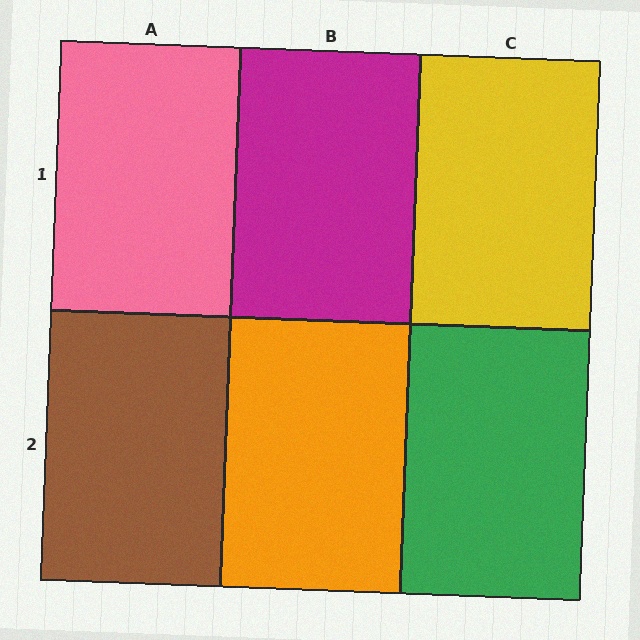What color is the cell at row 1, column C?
Yellow.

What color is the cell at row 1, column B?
Magenta.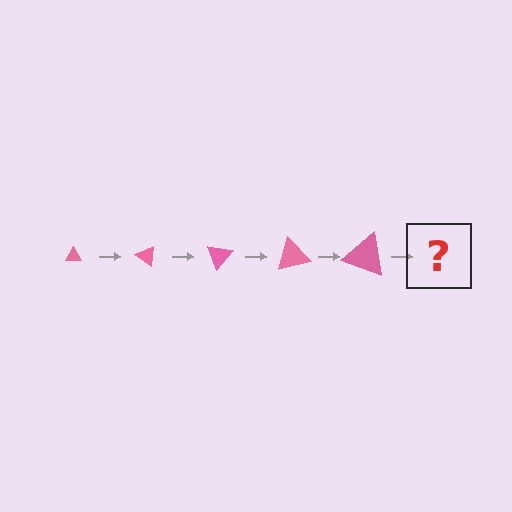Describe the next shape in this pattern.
It should be a triangle, larger than the previous one and rotated 175 degrees from the start.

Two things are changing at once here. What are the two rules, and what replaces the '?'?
The two rules are that the triangle grows larger each step and it rotates 35 degrees each step. The '?' should be a triangle, larger than the previous one and rotated 175 degrees from the start.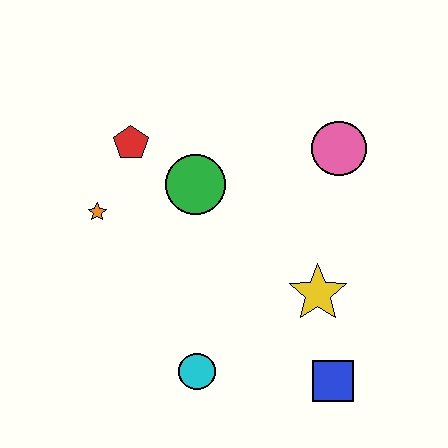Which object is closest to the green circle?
The red pentagon is closest to the green circle.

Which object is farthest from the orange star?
The blue square is farthest from the orange star.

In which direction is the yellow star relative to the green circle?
The yellow star is to the right of the green circle.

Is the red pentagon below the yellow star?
No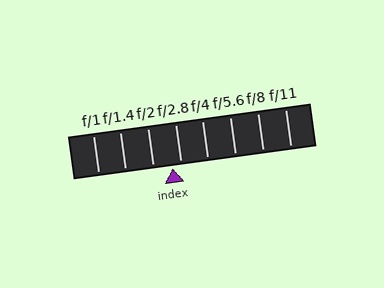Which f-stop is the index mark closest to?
The index mark is closest to f/2.8.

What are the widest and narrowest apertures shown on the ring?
The widest aperture shown is f/1 and the narrowest is f/11.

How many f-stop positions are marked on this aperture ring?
There are 8 f-stop positions marked.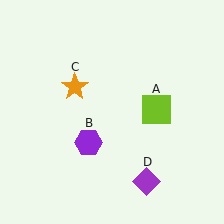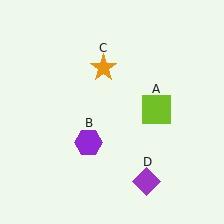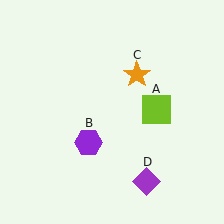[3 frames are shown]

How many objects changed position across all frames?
1 object changed position: orange star (object C).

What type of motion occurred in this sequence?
The orange star (object C) rotated clockwise around the center of the scene.